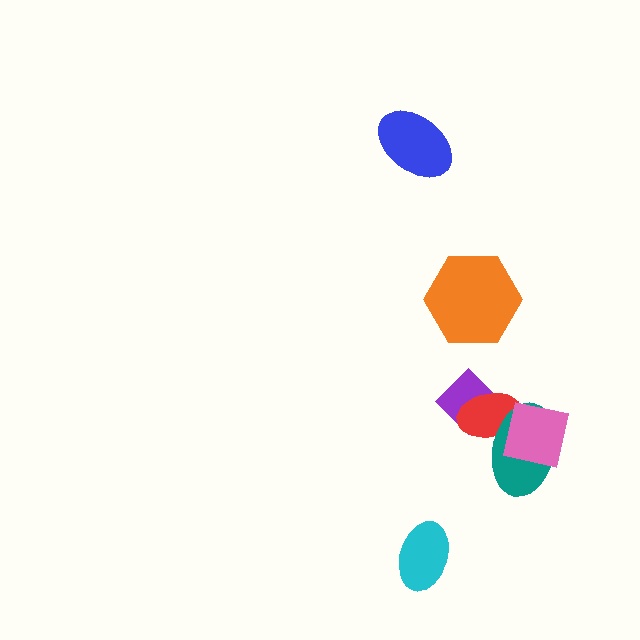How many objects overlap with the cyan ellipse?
0 objects overlap with the cyan ellipse.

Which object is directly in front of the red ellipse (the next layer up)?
The teal ellipse is directly in front of the red ellipse.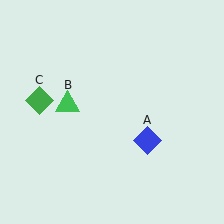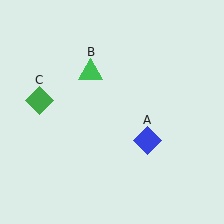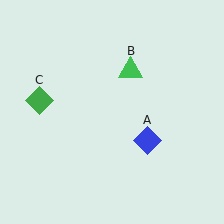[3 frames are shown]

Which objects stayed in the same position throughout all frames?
Blue diamond (object A) and green diamond (object C) remained stationary.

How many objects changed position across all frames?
1 object changed position: green triangle (object B).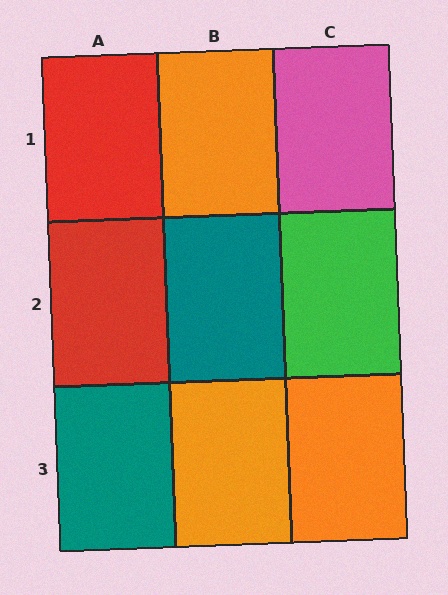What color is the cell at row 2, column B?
Teal.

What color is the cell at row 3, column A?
Teal.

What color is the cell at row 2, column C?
Green.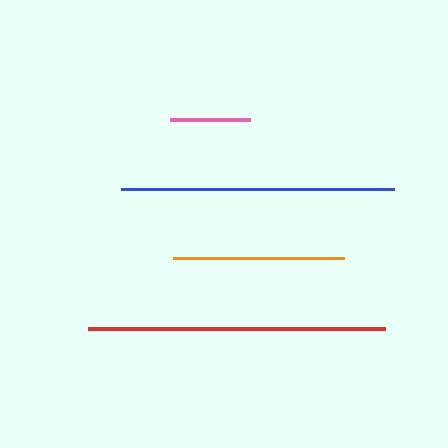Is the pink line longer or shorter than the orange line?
The orange line is longer than the pink line.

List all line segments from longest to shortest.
From longest to shortest: red, blue, orange, pink.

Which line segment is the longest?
The red line is the longest at approximately 297 pixels.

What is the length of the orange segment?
The orange segment is approximately 171 pixels long.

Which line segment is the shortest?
The pink line is the shortest at approximately 80 pixels.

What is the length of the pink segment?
The pink segment is approximately 80 pixels long.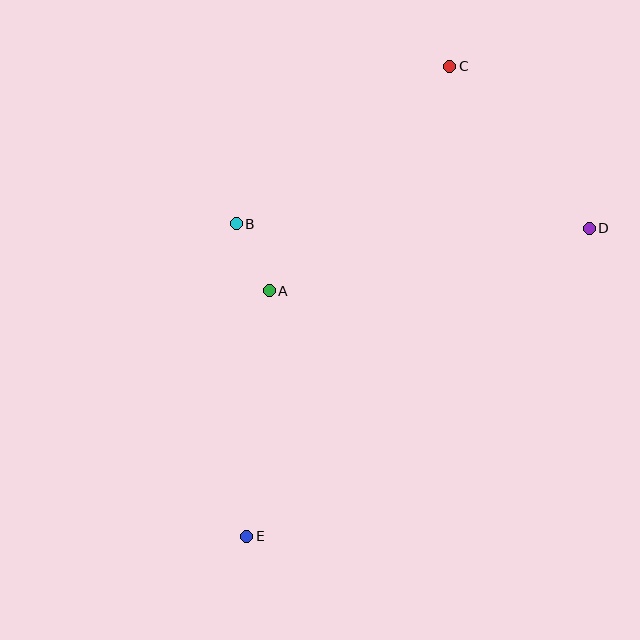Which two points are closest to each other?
Points A and B are closest to each other.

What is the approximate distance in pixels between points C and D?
The distance between C and D is approximately 213 pixels.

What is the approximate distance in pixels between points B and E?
The distance between B and E is approximately 313 pixels.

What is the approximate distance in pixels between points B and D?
The distance between B and D is approximately 353 pixels.